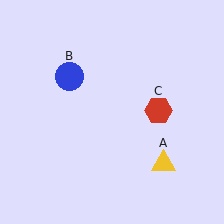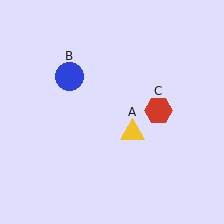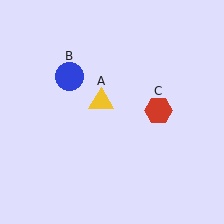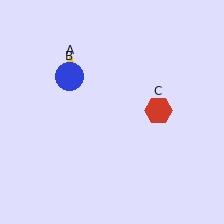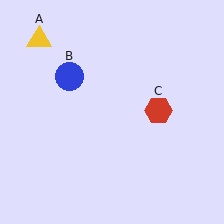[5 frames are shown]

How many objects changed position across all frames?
1 object changed position: yellow triangle (object A).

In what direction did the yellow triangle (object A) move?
The yellow triangle (object A) moved up and to the left.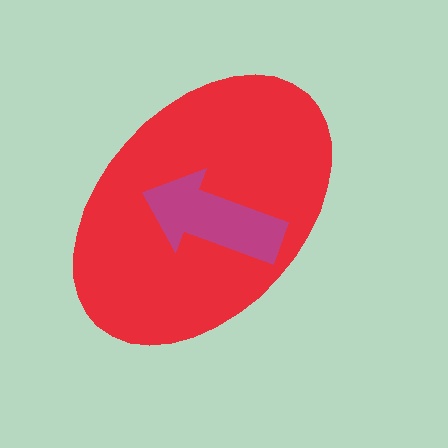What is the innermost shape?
The magenta arrow.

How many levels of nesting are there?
2.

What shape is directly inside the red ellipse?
The magenta arrow.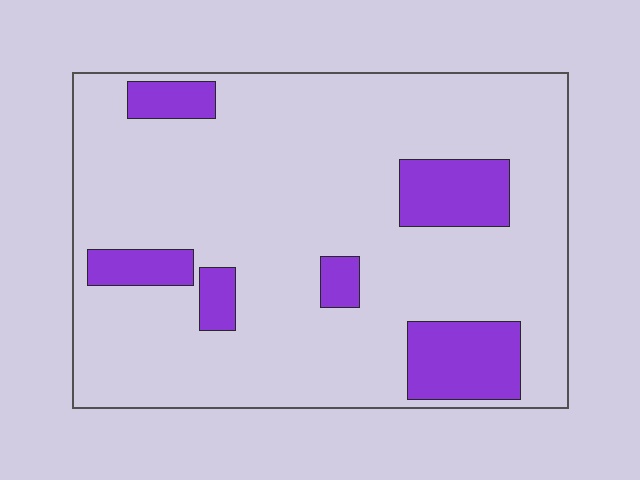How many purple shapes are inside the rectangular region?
6.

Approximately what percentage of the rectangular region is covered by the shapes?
Approximately 15%.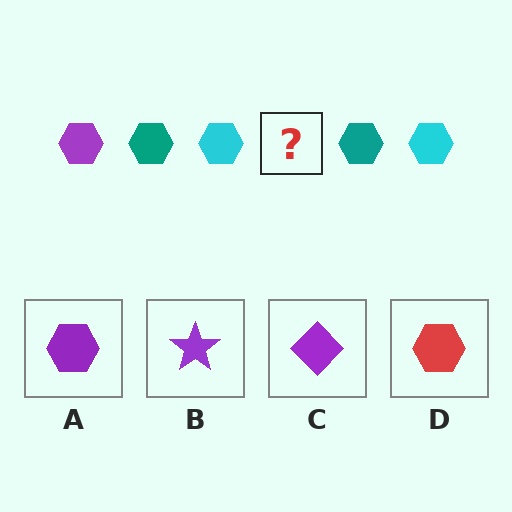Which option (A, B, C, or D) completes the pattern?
A.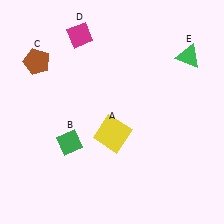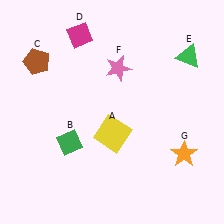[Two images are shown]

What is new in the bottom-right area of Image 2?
An orange star (G) was added in the bottom-right area of Image 2.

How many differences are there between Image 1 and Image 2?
There are 2 differences between the two images.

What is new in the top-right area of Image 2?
A pink star (F) was added in the top-right area of Image 2.